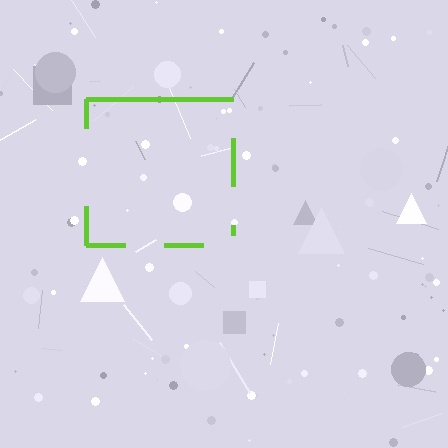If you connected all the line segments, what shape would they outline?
They would outline a square.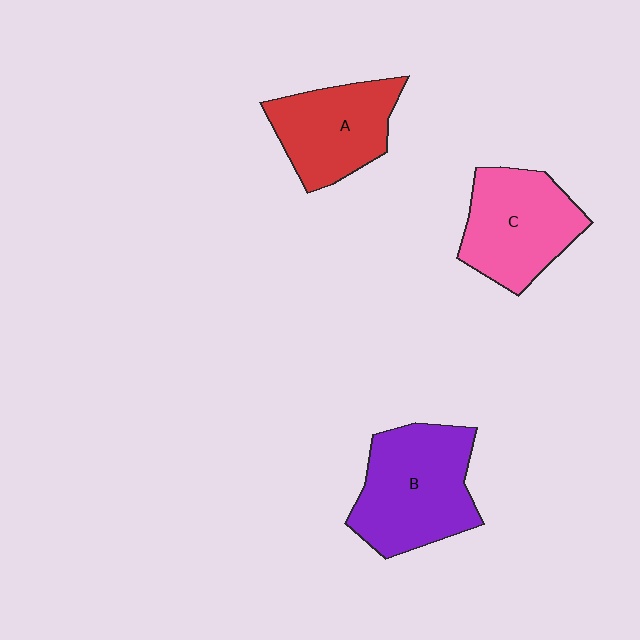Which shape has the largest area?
Shape B (purple).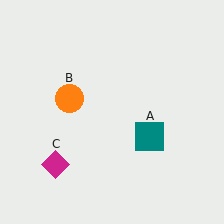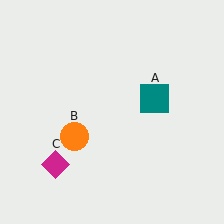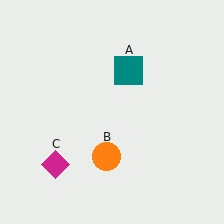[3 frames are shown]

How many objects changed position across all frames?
2 objects changed position: teal square (object A), orange circle (object B).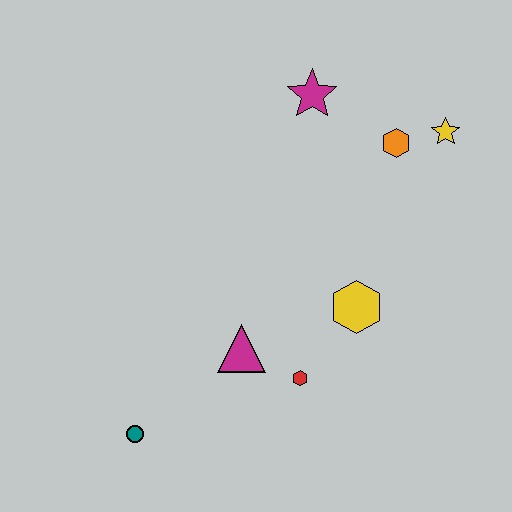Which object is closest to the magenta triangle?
The red hexagon is closest to the magenta triangle.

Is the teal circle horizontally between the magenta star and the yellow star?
No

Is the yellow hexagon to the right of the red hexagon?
Yes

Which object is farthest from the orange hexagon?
The teal circle is farthest from the orange hexagon.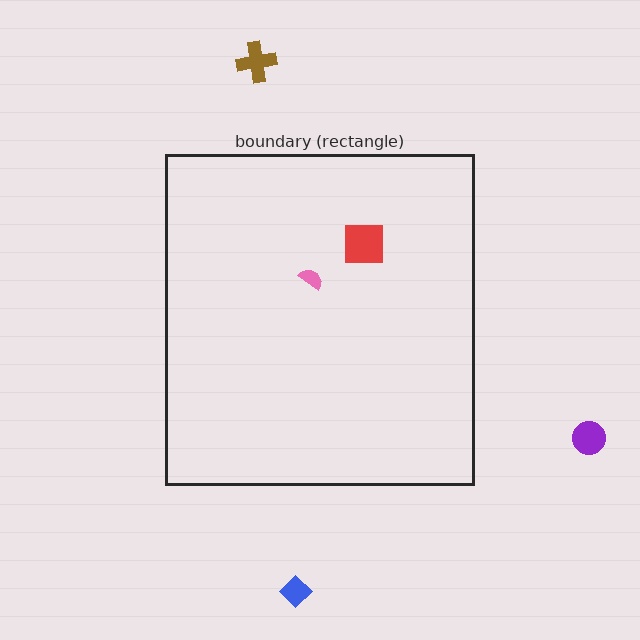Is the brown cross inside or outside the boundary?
Outside.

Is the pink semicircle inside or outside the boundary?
Inside.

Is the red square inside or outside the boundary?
Inside.